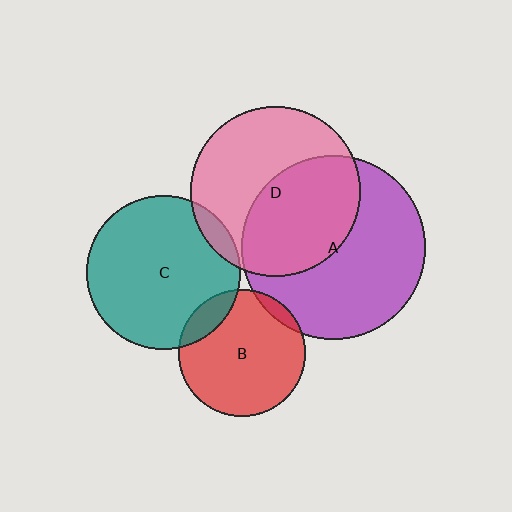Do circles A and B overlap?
Yes.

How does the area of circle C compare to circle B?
Approximately 1.5 times.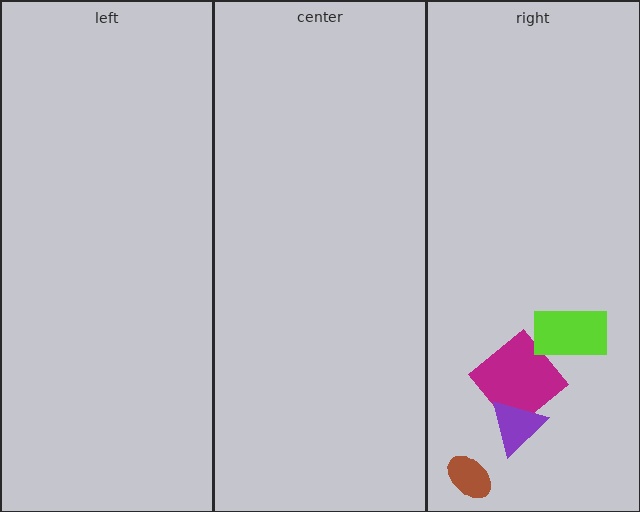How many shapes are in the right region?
4.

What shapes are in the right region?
The magenta diamond, the lime rectangle, the brown ellipse, the purple triangle.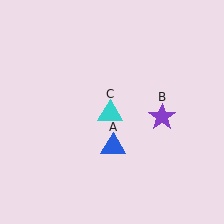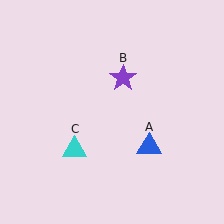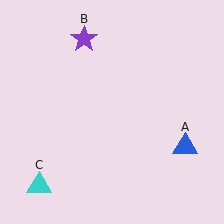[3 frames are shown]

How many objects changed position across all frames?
3 objects changed position: blue triangle (object A), purple star (object B), cyan triangle (object C).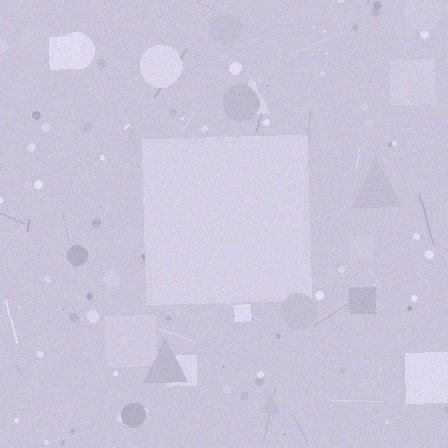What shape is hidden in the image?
A square is hidden in the image.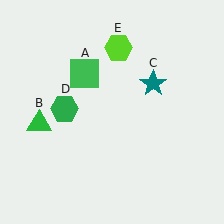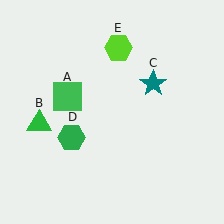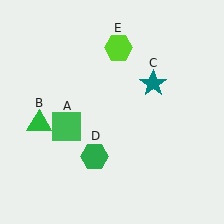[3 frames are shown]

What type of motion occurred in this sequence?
The green square (object A), green hexagon (object D) rotated counterclockwise around the center of the scene.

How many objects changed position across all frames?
2 objects changed position: green square (object A), green hexagon (object D).